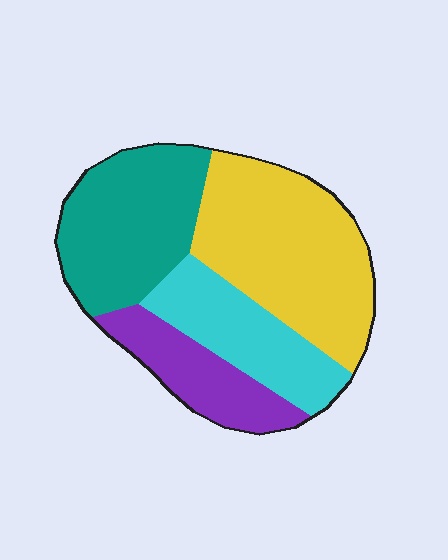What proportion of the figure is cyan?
Cyan takes up about one fifth (1/5) of the figure.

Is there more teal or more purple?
Teal.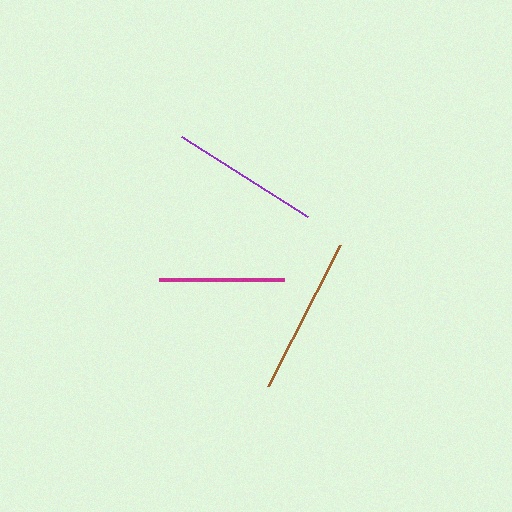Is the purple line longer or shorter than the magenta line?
The purple line is longer than the magenta line.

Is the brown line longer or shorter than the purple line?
The brown line is longer than the purple line.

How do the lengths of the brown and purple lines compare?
The brown and purple lines are approximately the same length.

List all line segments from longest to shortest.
From longest to shortest: brown, purple, magenta.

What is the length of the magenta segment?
The magenta segment is approximately 125 pixels long.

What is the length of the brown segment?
The brown segment is approximately 158 pixels long.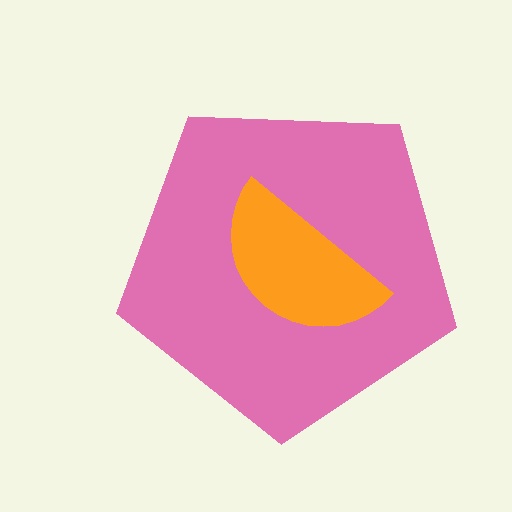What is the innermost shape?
The orange semicircle.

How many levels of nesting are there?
2.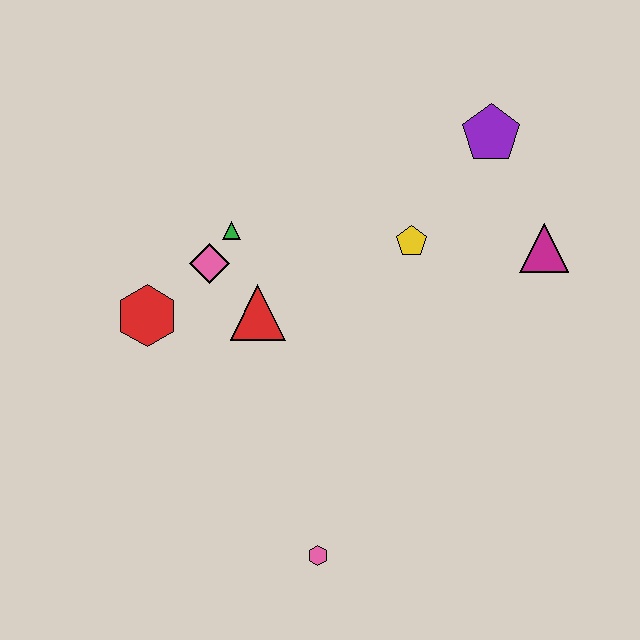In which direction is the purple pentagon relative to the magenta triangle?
The purple pentagon is above the magenta triangle.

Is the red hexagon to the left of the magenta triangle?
Yes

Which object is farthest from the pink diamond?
The magenta triangle is farthest from the pink diamond.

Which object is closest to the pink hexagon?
The red triangle is closest to the pink hexagon.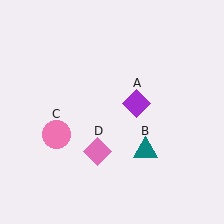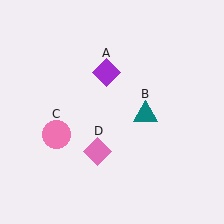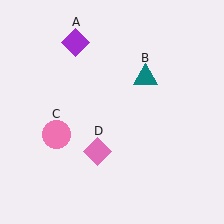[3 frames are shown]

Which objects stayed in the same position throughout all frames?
Pink circle (object C) and pink diamond (object D) remained stationary.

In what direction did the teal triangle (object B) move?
The teal triangle (object B) moved up.